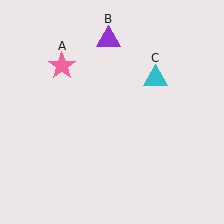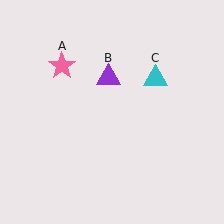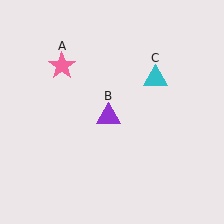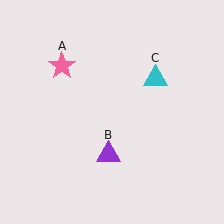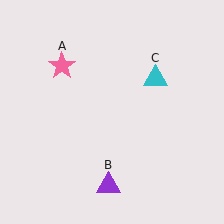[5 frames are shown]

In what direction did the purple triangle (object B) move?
The purple triangle (object B) moved down.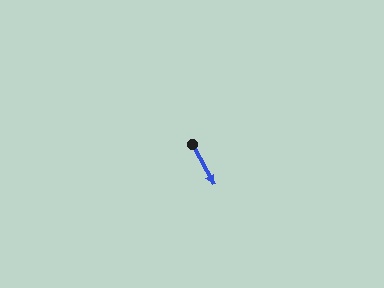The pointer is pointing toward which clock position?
Roughly 5 o'clock.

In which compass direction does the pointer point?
Southeast.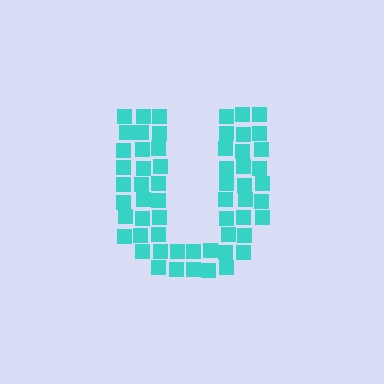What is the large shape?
The large shape is the letter U.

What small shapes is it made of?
It is made of small squares.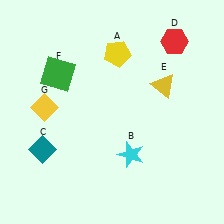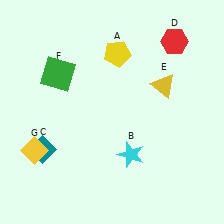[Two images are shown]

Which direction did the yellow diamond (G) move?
The yellow diamond (G) moved down.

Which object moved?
The yellow diamond (G) moved down.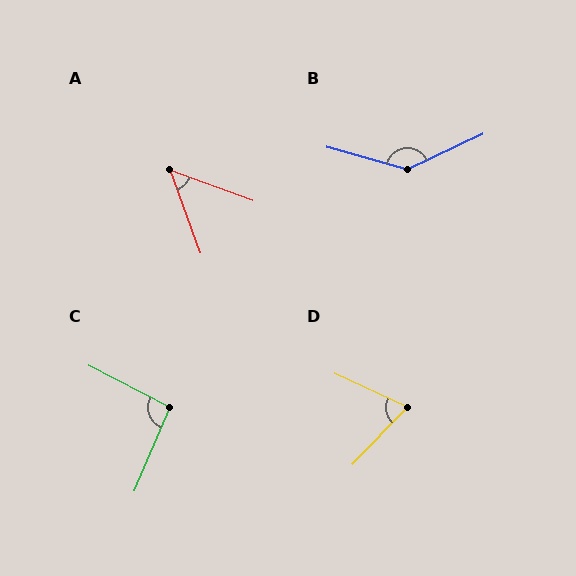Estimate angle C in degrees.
Approximately 94 degrees.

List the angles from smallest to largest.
A (50°), D (71°), C (94°), B (139°).